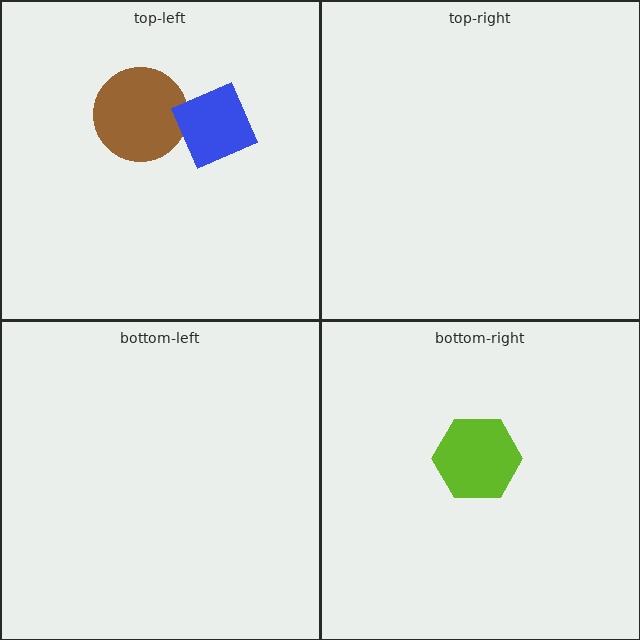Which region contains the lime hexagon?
The bottom-right region.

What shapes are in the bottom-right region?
The lime hexagon.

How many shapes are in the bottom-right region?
1.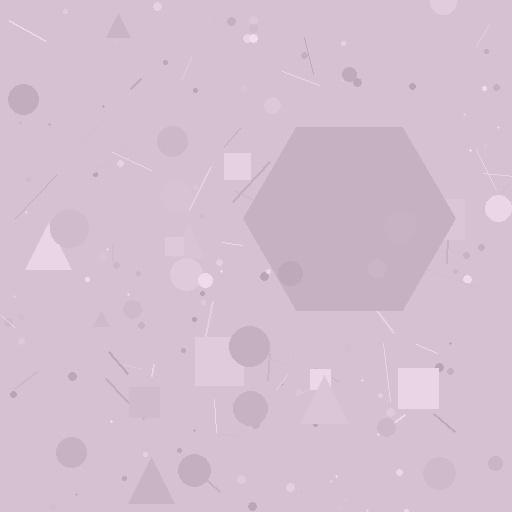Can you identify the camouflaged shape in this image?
The camouflaged shape is a hexagon.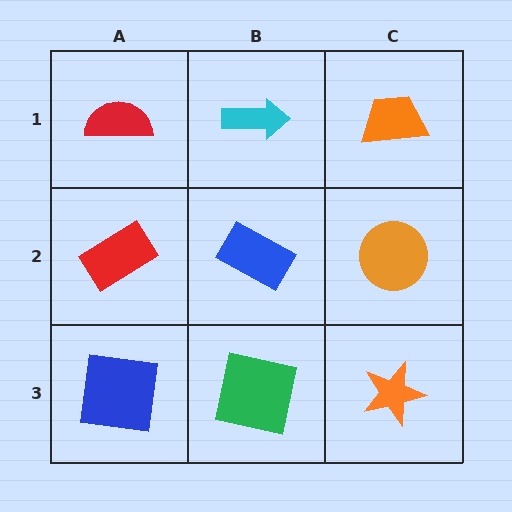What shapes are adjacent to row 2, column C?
An orange trapezoid (row 1, column C), an orange star (row 3, column C), a blue rectangle (row 2, column B).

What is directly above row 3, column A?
A red rectangle.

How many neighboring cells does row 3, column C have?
2.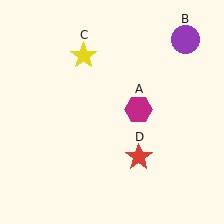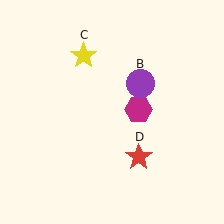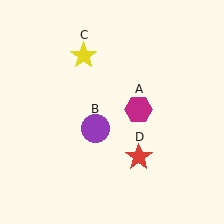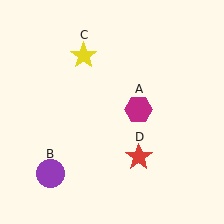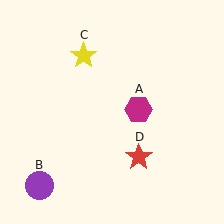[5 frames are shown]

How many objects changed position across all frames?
1 object changed position: purple circle (object B).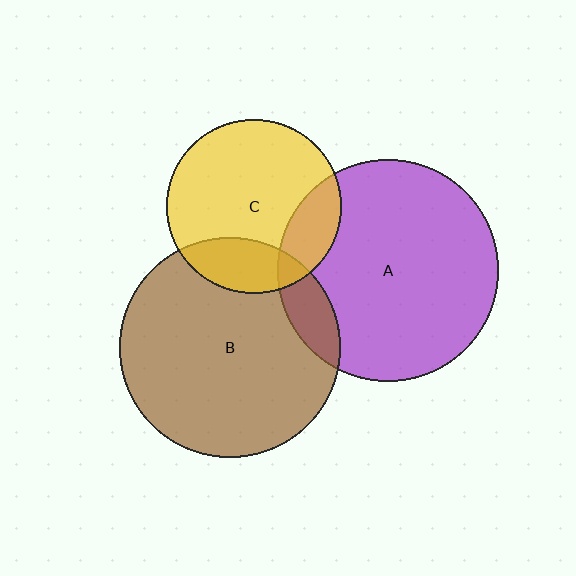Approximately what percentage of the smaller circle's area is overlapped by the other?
Approximately 10%.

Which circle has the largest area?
Circle A (purple).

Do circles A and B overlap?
Yes.